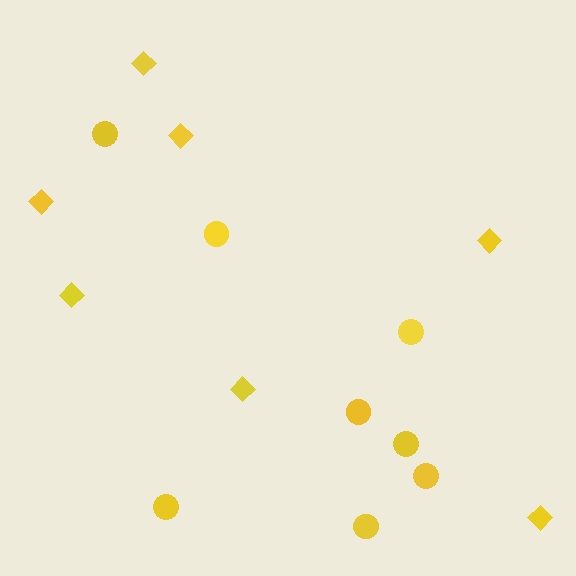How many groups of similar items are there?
There are 2 groups: one group of circles (8) and one group of diamonds (7).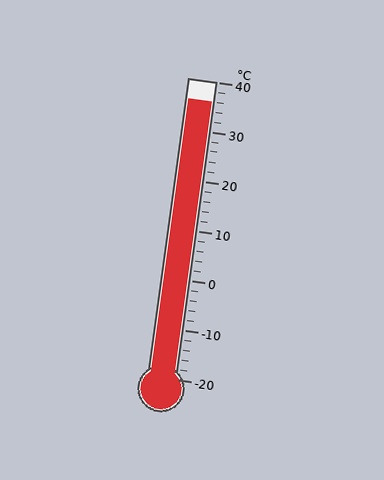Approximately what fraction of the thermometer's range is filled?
The thermometer is filled to approximately 95% of its range.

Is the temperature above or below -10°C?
The temperature is above -10°C.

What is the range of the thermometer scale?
The thermometer scale ranges from -20°C to 40°C.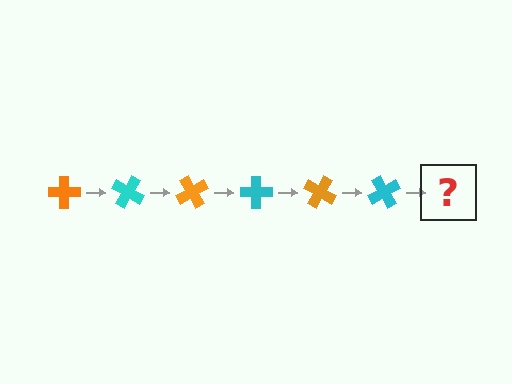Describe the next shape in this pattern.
It should be an orange cross, rotated 180 degrees from the start.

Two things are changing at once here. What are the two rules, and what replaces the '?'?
The two rules are that it rotates 30 degrees each step and the color cycles through orange and cyan. The '?' should be an orange cross, rotated 180 degrees from the start.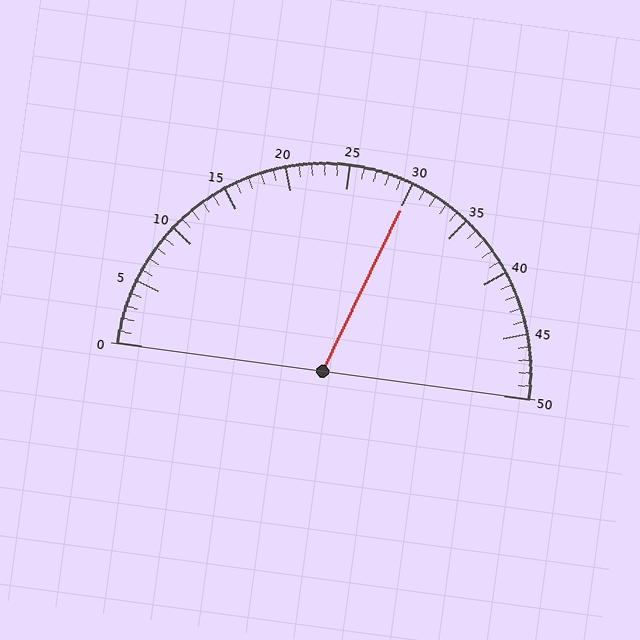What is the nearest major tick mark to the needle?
The nearest major tick mark is 30.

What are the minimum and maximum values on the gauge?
The gauge ranges from 0 to 50.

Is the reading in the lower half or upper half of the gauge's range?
The reading is in the upper half of the range (0 to 50).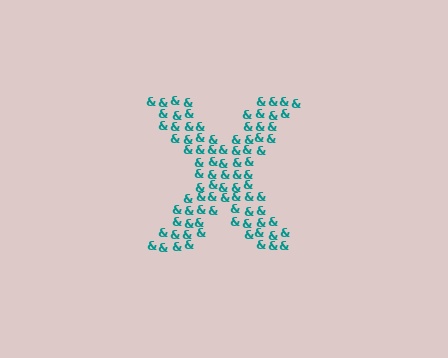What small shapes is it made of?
It is made of small ampersands.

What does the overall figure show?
The overall figure shows the letter X.